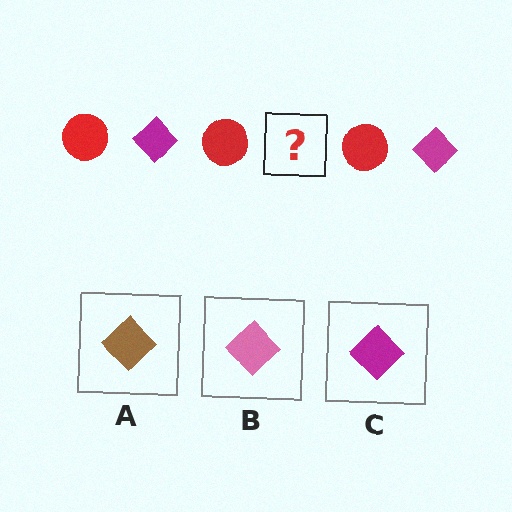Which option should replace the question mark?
Option C.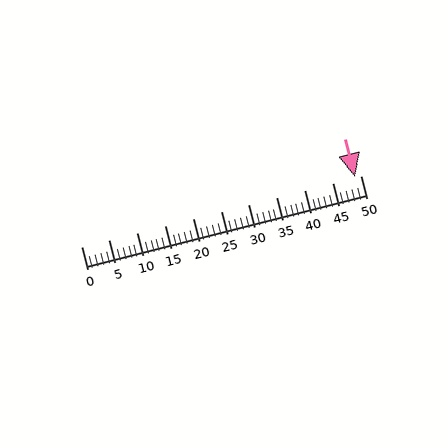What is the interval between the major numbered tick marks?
The major tick marks are spaced 5 units apart.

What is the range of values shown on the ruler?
The ruler shows values from 0 to 50.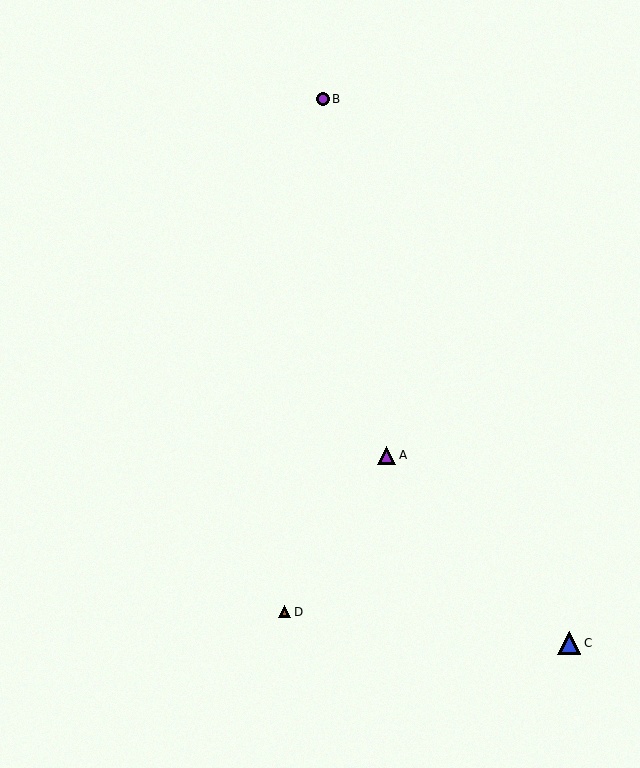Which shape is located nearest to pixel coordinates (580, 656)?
The blue triangle (labeled C) at (569, 643) is nearest to that location.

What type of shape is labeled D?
Shape D is a brown triangle.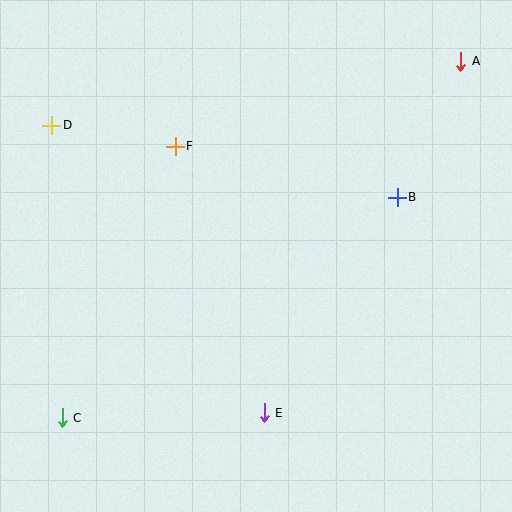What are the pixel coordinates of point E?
Point E is at (264, 413).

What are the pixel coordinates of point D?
Point D is at (52, 125).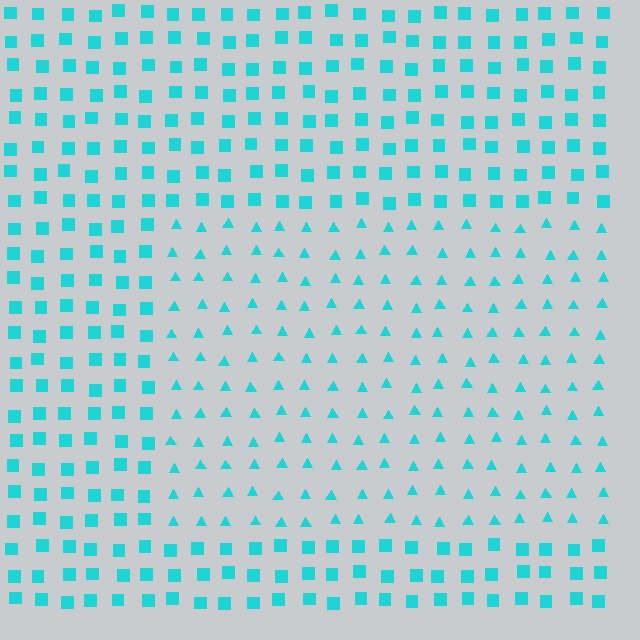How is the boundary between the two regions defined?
The boundary is defined by a change in element shape: triangles inside vs. squares outside. All elements share the same color and spacing.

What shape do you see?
I see a rectangle.